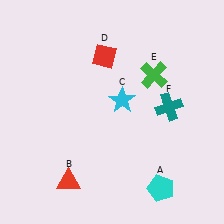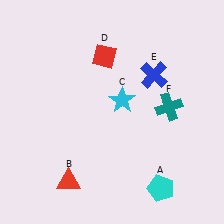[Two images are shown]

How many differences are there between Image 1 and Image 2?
There is 1 difference between the two images.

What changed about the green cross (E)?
In Image 1, E is green. In Image 2, it changed to blue.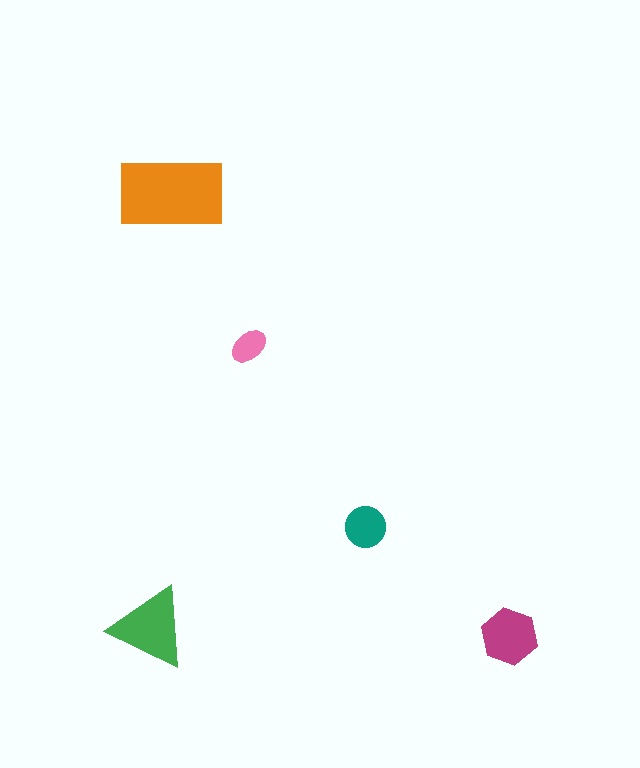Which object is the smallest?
The pink ellipse.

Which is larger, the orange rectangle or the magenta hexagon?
The orange rectangle.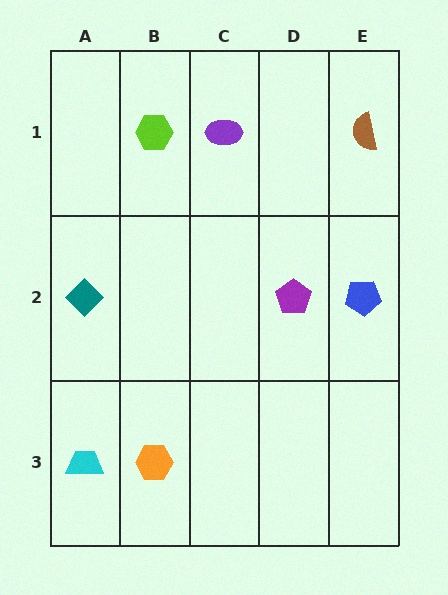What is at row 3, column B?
An orange hexagon.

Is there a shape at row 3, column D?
No, that cell is empty.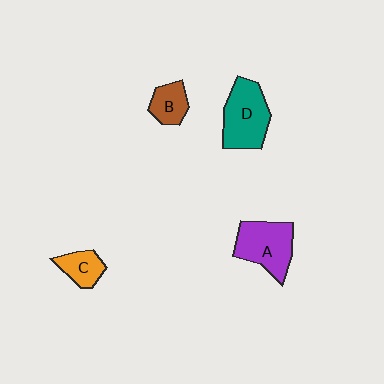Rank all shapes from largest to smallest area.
From largest to smallest: D (teal), A (purple), B (brown), C (orange).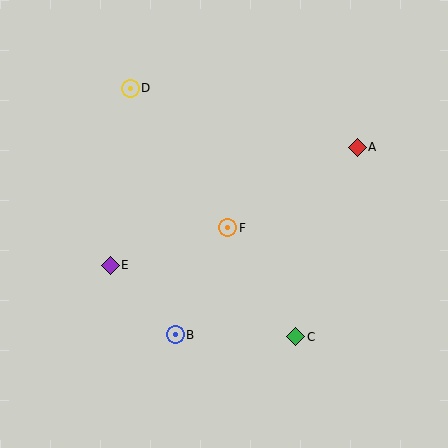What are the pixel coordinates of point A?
Point A is at (357, 147).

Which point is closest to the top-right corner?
Point A is closest to the top-right corner.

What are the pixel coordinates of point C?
Point C is at (296, 337).